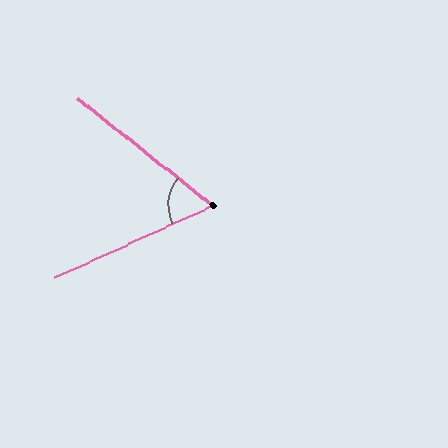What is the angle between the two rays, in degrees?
Approximately 63 degrees.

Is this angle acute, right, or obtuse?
It is acute.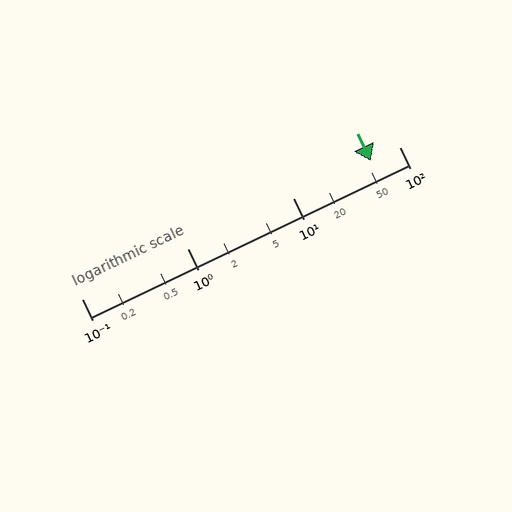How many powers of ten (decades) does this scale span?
The scale spans 3 decades, from 0.1 to 100.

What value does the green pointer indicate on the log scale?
The pointer indicates approximately 54.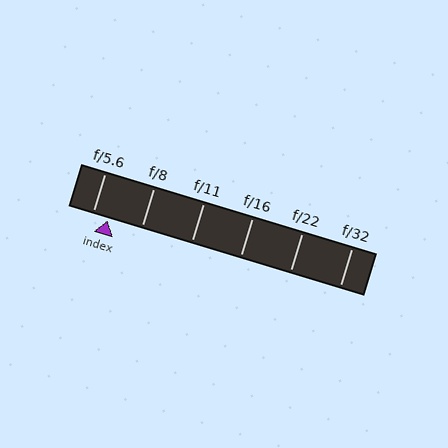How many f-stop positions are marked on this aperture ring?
There are 6 f-stop positions marked.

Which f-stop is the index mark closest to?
The index mark is closest to f/5.6.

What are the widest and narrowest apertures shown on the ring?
The widest aperture shown is f/5.6 and the narrowest is f/32.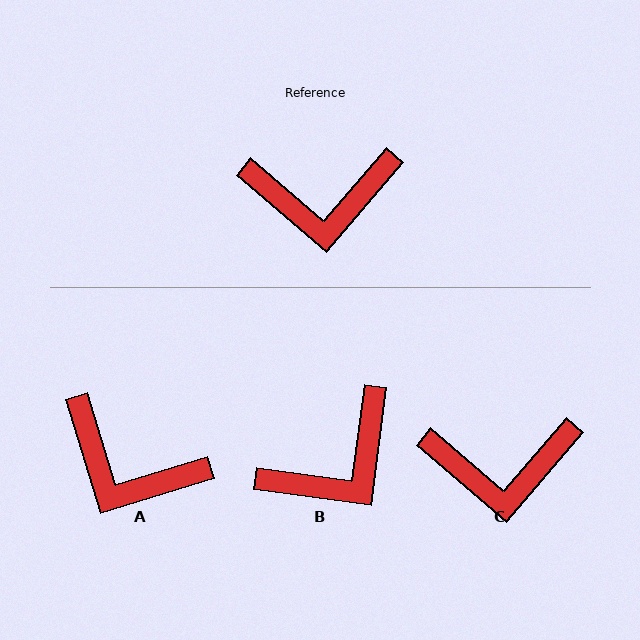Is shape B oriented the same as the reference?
No, it is off by about 33 degrees.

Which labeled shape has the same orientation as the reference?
C.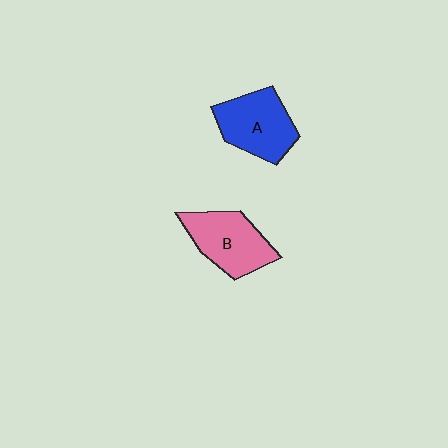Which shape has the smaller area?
Shape B (pink).